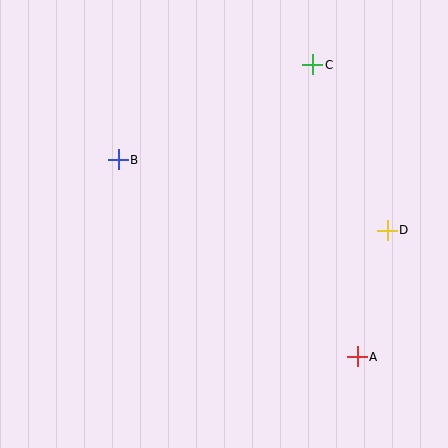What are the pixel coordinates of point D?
Point D is at (387, 230).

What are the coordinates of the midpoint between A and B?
The midpoint between A and B is at (238, 258).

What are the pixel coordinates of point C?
Point C is at (313, 65).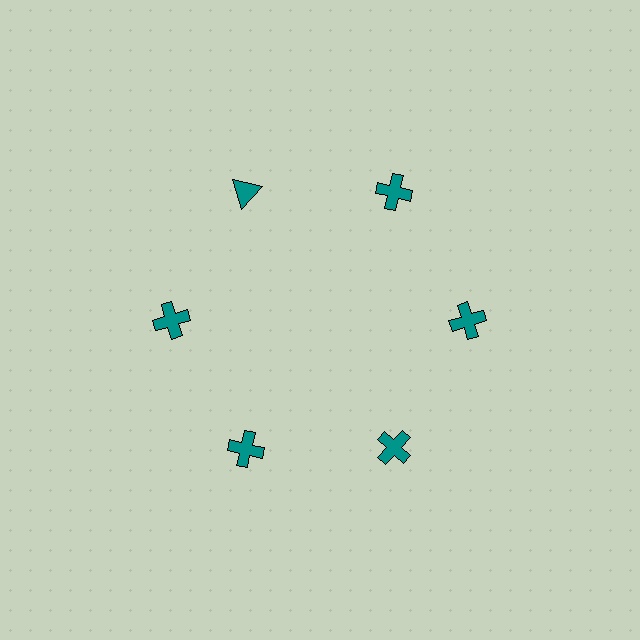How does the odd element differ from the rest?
It has a different shape: triangle instead of cross.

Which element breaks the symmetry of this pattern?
The teal triangle at roughly the 11 o'clock position breaks the symmetry. All other shapes are teal crosses.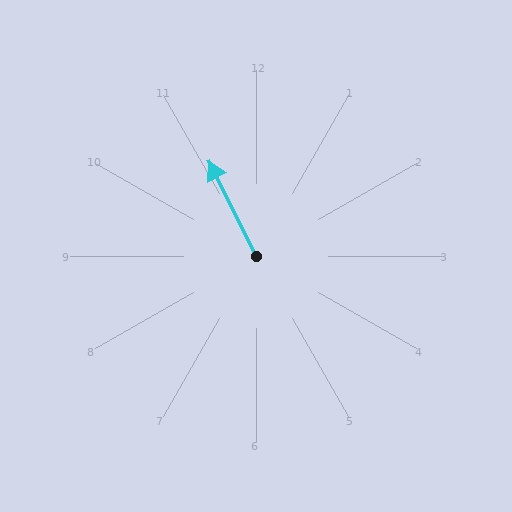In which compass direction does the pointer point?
Northwest.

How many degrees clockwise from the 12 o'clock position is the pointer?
Approximately 334 degrees.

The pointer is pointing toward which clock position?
Roughly 11 o'clock.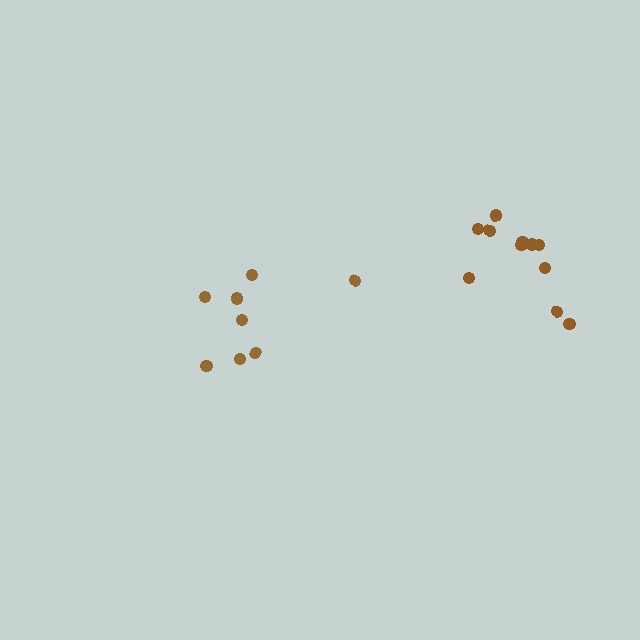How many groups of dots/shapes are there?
There are 2 groups.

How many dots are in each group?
Group 1: 11 dots, Group 2: 8 dots (19 total).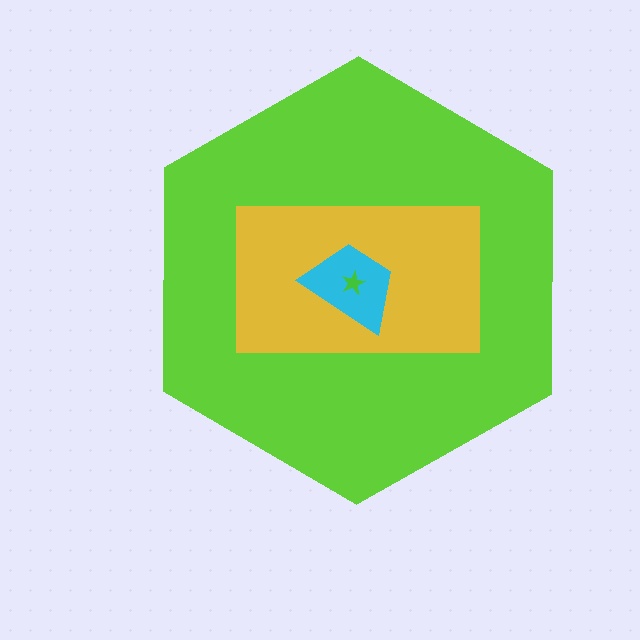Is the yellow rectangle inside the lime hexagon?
Yes.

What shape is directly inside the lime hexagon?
The yellow rectangle.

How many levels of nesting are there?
4.